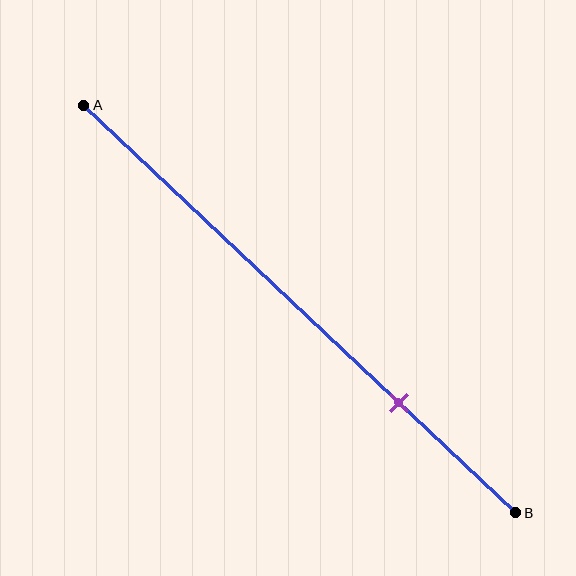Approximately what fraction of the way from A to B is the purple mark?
The purple mark is approximately 75% of the way from A to B.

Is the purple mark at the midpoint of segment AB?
No, the mark is at about 75% from A, not at the 50% midpoint.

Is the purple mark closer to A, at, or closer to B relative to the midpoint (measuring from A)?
The purple mark is closer to point B than the midpoint of segment AB.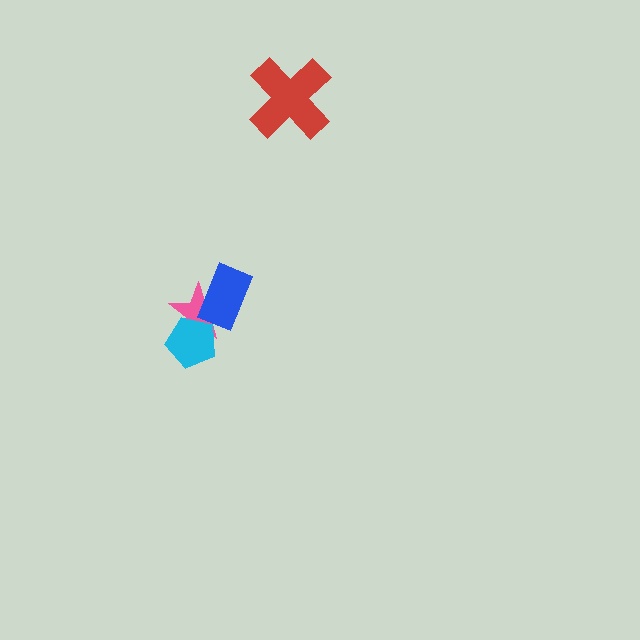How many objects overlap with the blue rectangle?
1 object overlaps with the blue rectangle.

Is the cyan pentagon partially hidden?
No, no other shape covers it.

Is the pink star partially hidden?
Yes, it is partially covered by another shape.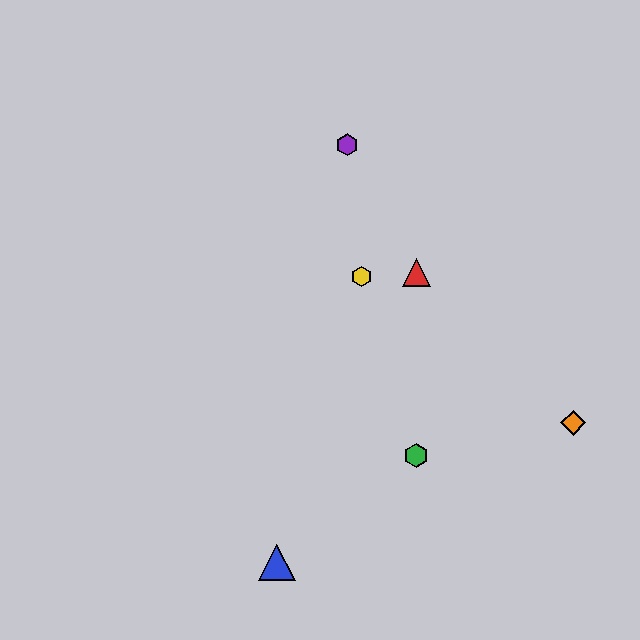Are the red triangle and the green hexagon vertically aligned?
Yes, both are at x≈416.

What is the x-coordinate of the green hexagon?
The green hexagon is at x≈416.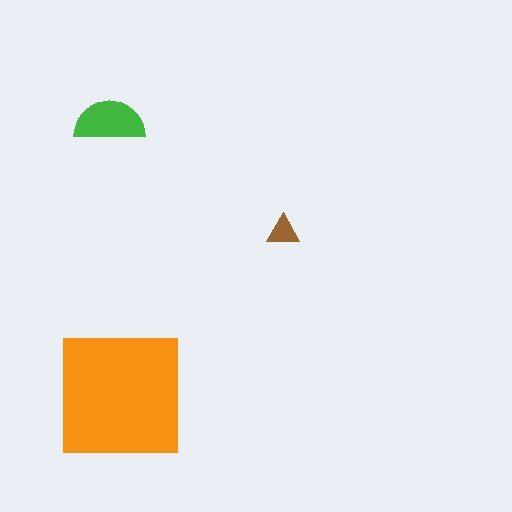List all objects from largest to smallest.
The orange square, the green semicircle, the brown triangle.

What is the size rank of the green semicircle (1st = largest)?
2nd.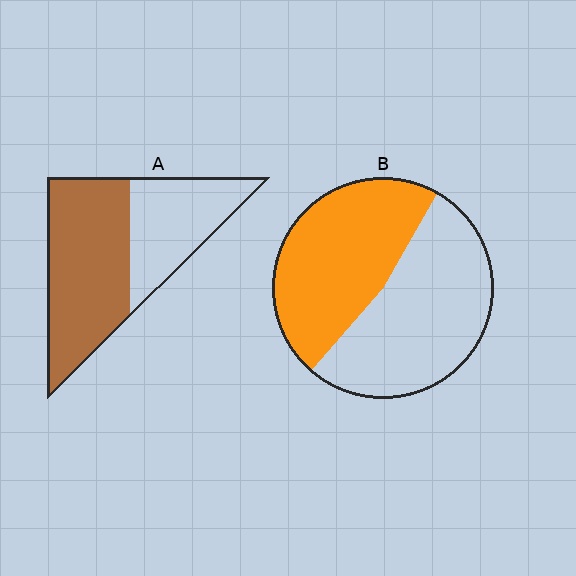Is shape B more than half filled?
Roughly half.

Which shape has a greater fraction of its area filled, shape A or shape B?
Shape A.